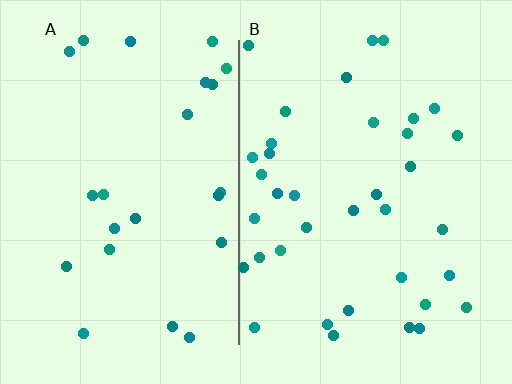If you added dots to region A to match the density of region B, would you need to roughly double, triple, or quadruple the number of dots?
Approximately double.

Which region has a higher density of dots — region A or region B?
B (the right).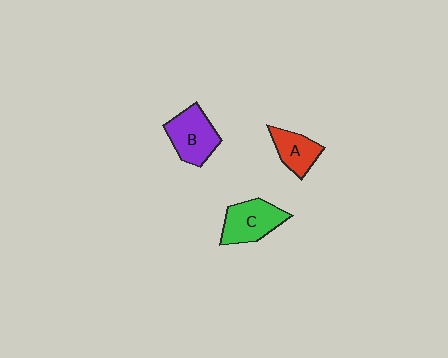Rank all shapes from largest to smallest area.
From largest to smallest: B (purple), C (green), A (red).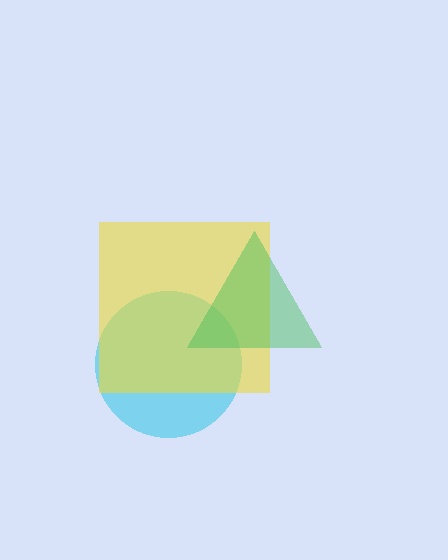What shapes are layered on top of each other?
The layered shapes are: a cyan circle, a yellow square, a green triangle.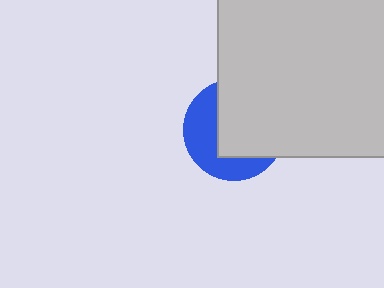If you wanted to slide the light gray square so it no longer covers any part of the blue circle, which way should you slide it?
Slide it toward the upper-right — that is the most direct way to separate the two shapes.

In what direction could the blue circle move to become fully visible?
The blue circle could move toward the lower-left. That would shift it out from behind the light gray square entirely.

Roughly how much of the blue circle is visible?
A small part of it is visible (roughly 43%).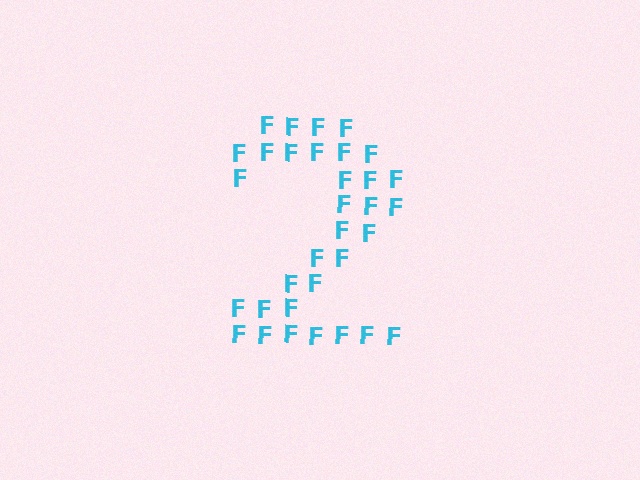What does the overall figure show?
The overall figure shows the digit 2.